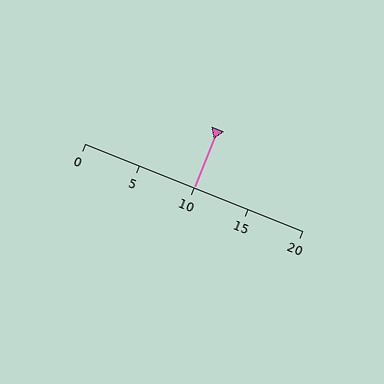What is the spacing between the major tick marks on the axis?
The major ticks are spaced 5 apart.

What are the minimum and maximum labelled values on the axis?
The axis runs from 0 to 20.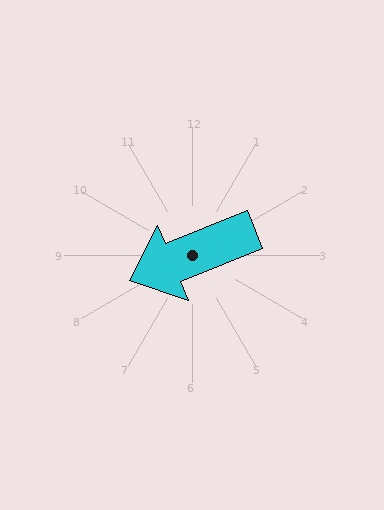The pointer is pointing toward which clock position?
Roughly 8 o'clock.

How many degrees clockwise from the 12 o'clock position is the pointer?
Approximately 248 degrees.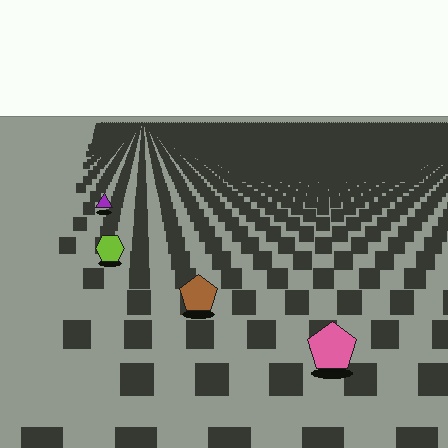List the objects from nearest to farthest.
From nearest to farthest: the pink pentagon, the brown pentagon, the lime hexagon, the purple triangle.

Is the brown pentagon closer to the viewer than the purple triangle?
Yes. The brown pentagon is closer — you can tell from the texture gradient: the ground texture is coarser near it.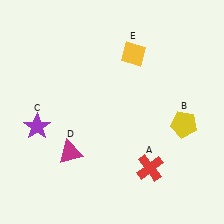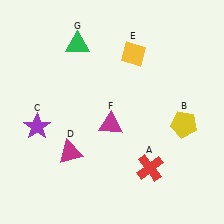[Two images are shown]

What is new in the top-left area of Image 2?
A green triangle (G) was added in the top-left area of Image 2.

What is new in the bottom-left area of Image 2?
A magenta triangle (F) was added in the bottom-left area of Image 2.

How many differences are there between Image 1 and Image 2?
There are 2 differences between the two images.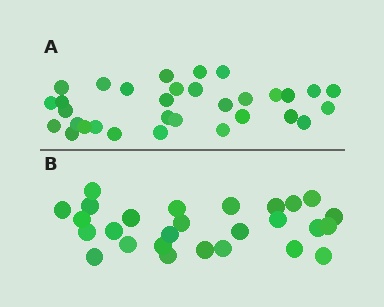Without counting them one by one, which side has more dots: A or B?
Region A (the top region) has more dots.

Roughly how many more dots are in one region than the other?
Region A has about 5 more dots than region B.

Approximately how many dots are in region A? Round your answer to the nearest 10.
About 30 dots. (The exact count is 32, which rounds to 30.)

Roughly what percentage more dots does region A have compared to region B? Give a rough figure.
About 20% more.